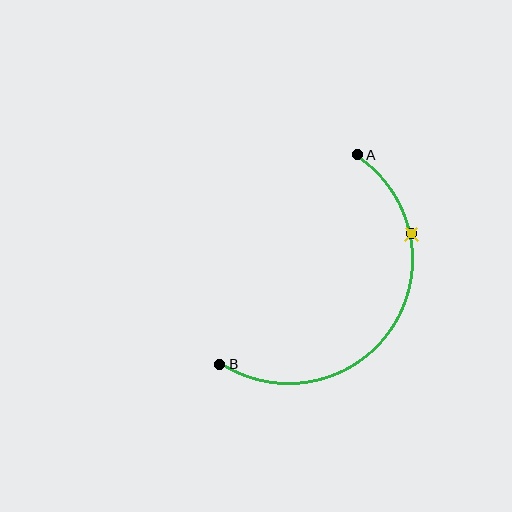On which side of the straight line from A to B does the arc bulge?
The arc bulges to the right of the straight line connecting A and B.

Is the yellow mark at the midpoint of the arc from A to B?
No. The yellow mark lies on the arc but is closer to endpoint A. The arc midpoint would be at the point on the curve equidistant along the arc from both A and B.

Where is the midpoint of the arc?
The arc midpoint is the point on the curve farthest from the straight line joining A and B. It sits to the right of that line.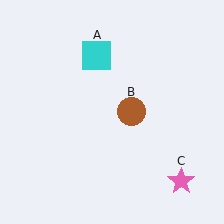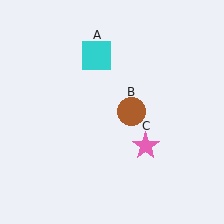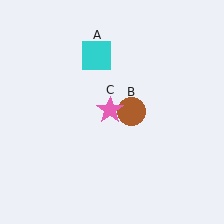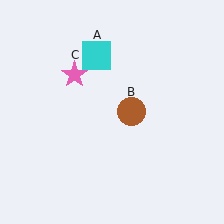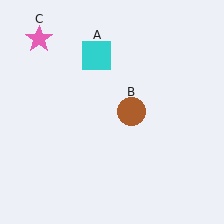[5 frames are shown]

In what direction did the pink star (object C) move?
The pink star (object C) moved up and to the left.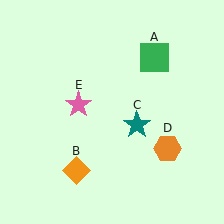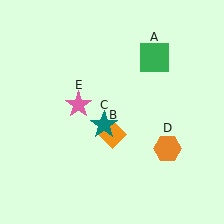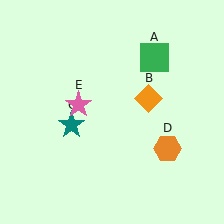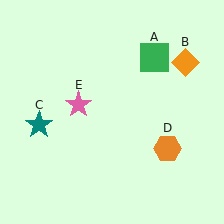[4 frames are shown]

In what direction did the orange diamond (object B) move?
The orange diamond (object B) moved up and to the right.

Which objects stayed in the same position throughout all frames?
Green square (object A) and orange hexagon (object D) and pink star (object E) remained stationary.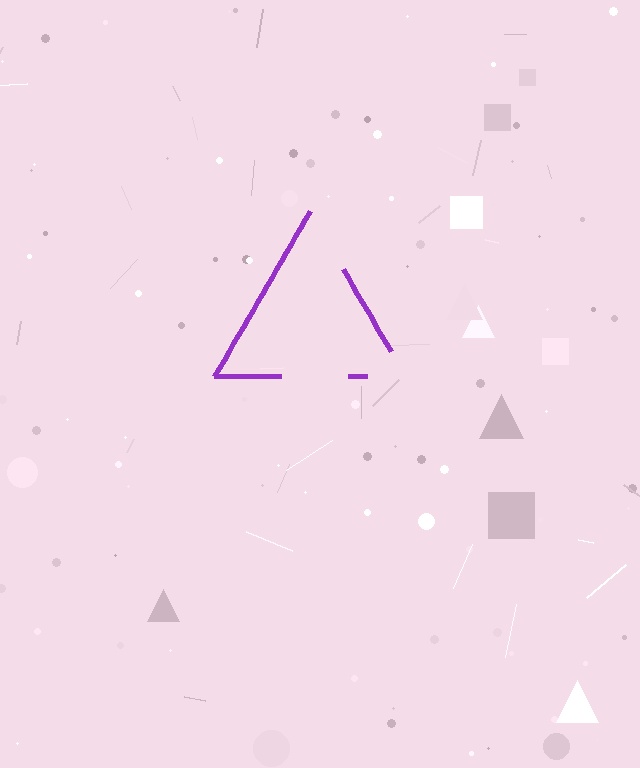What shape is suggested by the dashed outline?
The dashed outline suggests a triangle.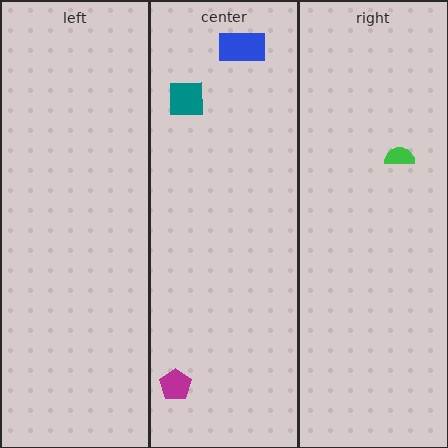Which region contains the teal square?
The center region.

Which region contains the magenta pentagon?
The center region.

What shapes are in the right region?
The green semicircle.